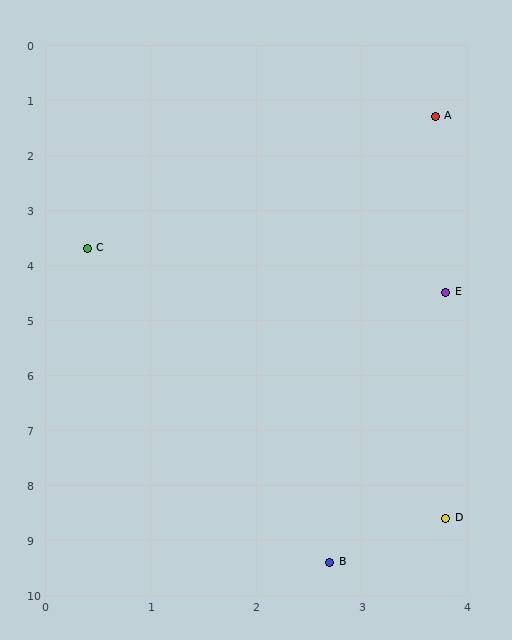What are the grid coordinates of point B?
Point B is at approximately (2.7, 9.4).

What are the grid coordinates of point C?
Point C is at approximately (0.4, 3.7).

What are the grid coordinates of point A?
Point A is at approximately (3.7, 1.3).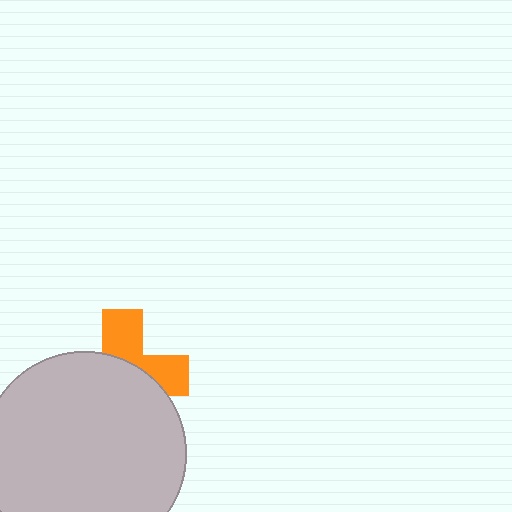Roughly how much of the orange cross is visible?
A small part of it is visible (roughly 38%).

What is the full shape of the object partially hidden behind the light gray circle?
The partially hidden object is an orange cross.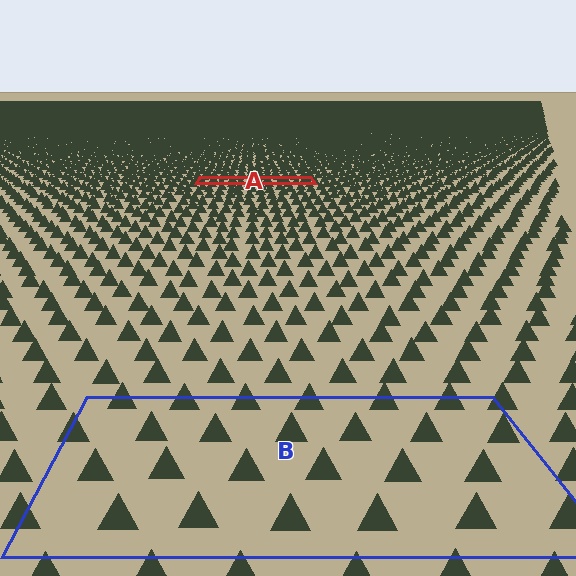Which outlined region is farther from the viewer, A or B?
Region A is farther from the viewer — the texture elements inside it appear smaller and more densely packed.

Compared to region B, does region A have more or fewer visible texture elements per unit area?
Region A has more texture elements per unit area — they are packed more densely because it is farther away.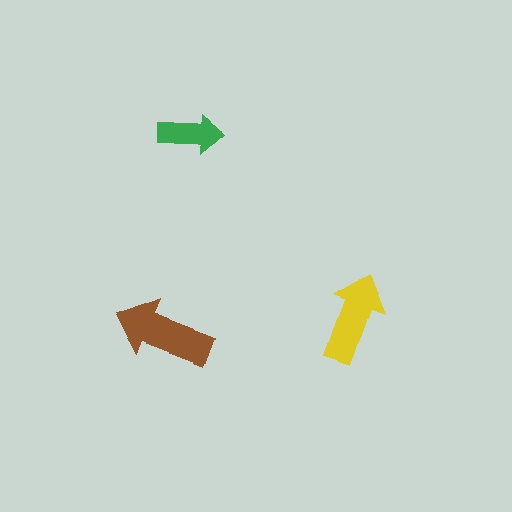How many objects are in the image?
There are 3 objects in the image.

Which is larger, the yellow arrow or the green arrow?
The yellow one.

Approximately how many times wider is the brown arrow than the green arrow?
About 1.5 times wider.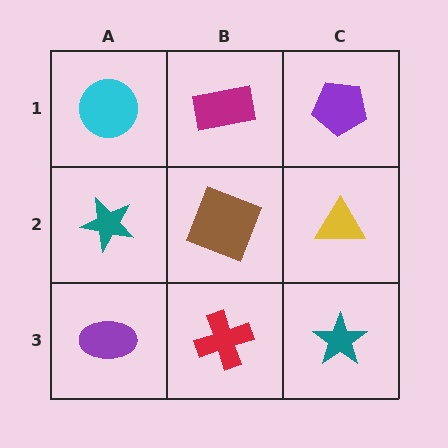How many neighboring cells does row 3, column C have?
2.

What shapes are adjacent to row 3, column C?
A yellow triangle (row 2, column C), a red cross (row 3, column B).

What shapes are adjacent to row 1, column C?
A yellow triangle (row 2, column C), a magenta rectangle (row 1, column B).